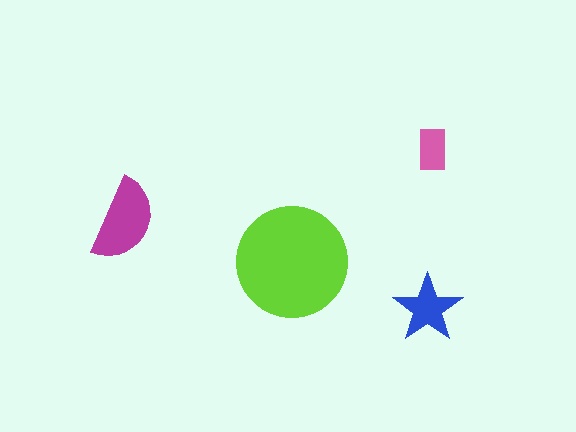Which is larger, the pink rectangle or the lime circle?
The lime circle.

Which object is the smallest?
The pink rectangle.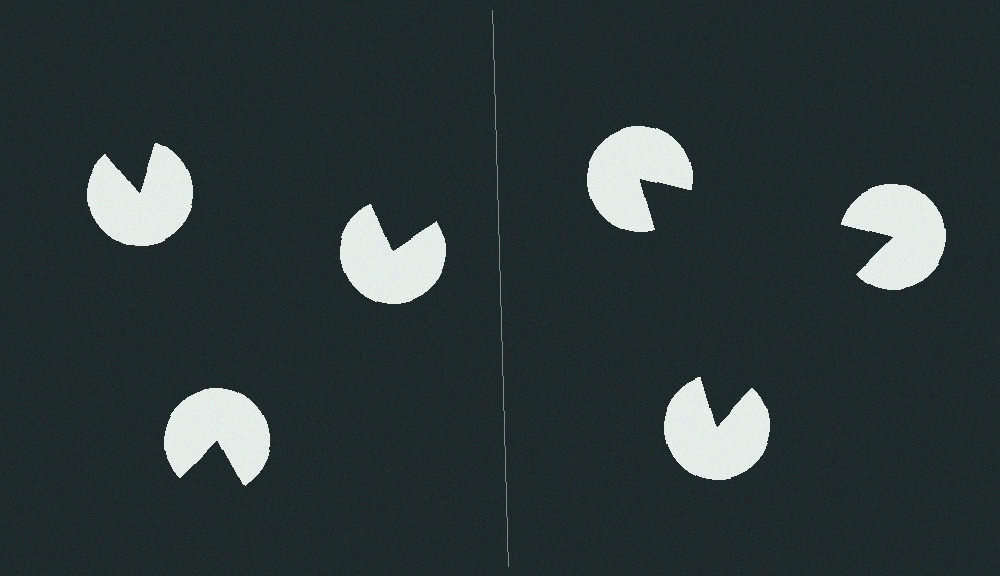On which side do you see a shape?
An illusory triangle appears on the right side. On the left side the wedge cuts are rotated, so no coherent shape forms.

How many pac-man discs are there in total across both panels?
6 — 3 on each side.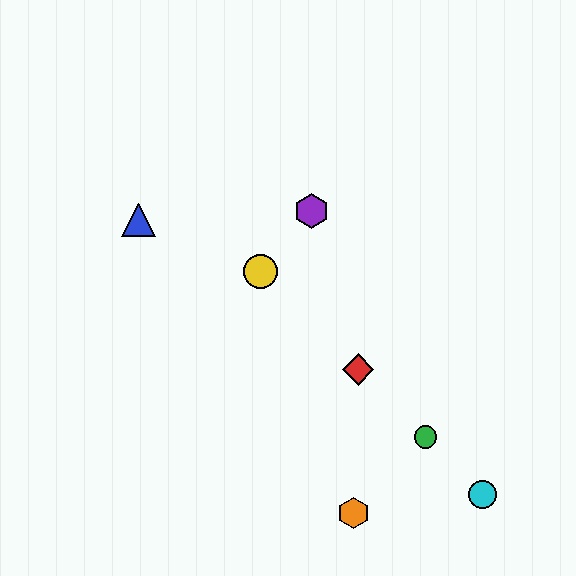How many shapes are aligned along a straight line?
4 shapes (the red diamond, the green circle, the yellow circle, the cyan circle) are aligned along a straight line.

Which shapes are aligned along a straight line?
The red diamond, the green circle, the yellow circle, the cyan circle are aligned along a straight line.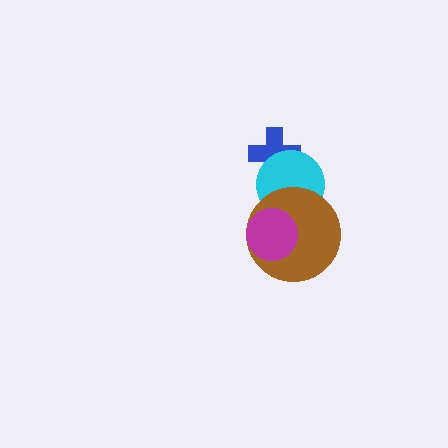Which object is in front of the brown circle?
The magenta circle is in front of the brown circle.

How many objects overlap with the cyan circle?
3 objects overlap with the cyan circle.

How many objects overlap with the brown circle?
2 objects overlap with the brown circle.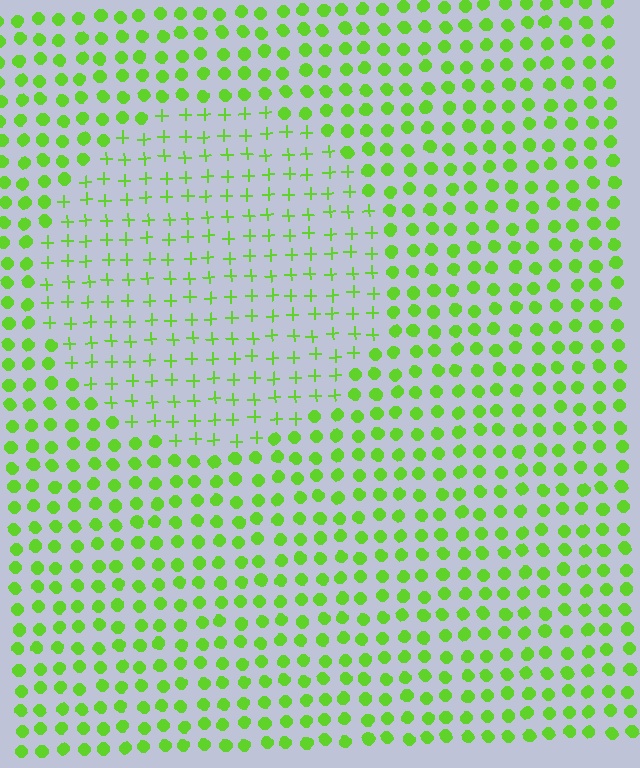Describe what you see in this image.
The image is filled with small lime elements arranged in a uniform grid. A circle-shaped region contains plus signs, while the surrounding area contains circles. The boundary is defined purely by the change in element shape.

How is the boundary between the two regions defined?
The boundary is defined by a change in element shape: plus signs inside vs. circles outside. All elements share the same color and spacing.